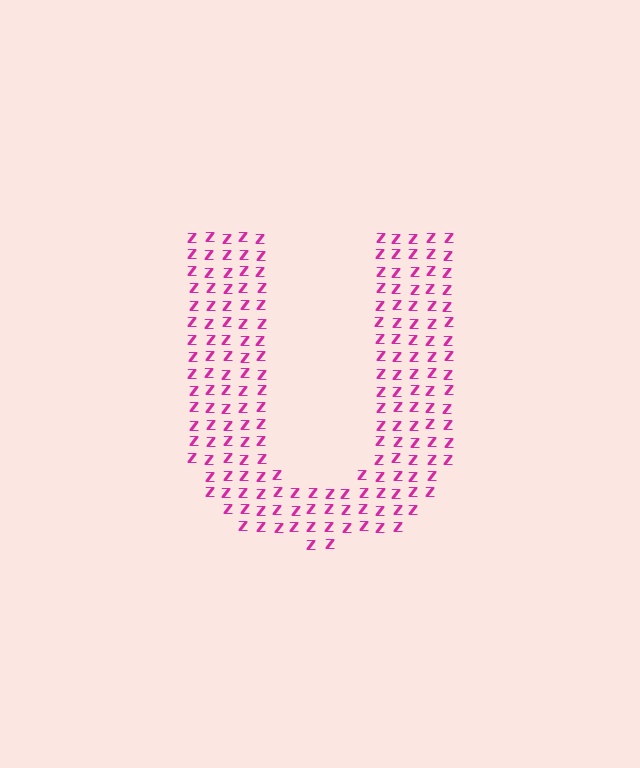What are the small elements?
The small elements are letter Z's.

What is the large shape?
The large shape is the letter U.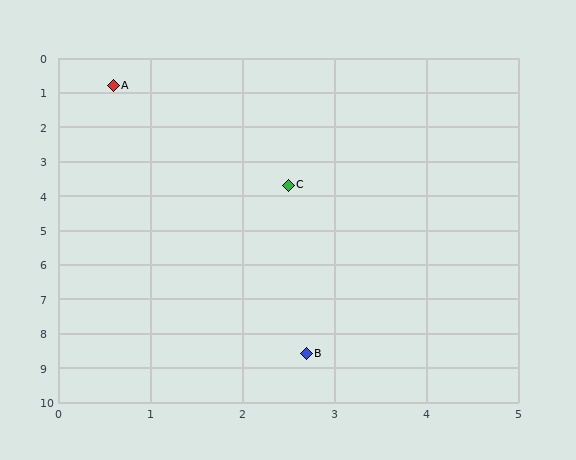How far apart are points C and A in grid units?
Points C and A are about 3.5 grid units apart.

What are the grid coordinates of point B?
Point B is at approximately (2.7, 8.6).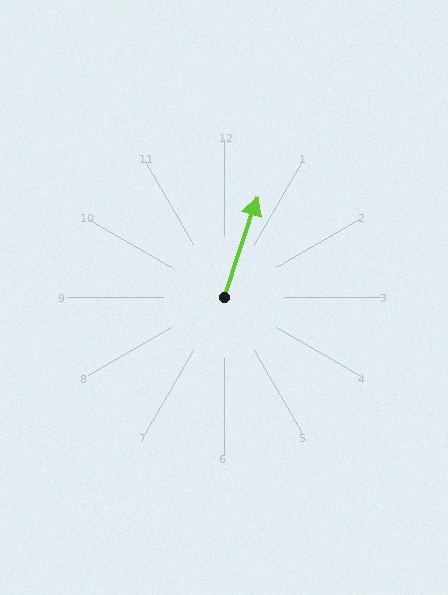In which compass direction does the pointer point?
North.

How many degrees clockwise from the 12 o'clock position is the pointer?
Approximately 18 degrees.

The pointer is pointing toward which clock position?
Roughly 1 o'clock.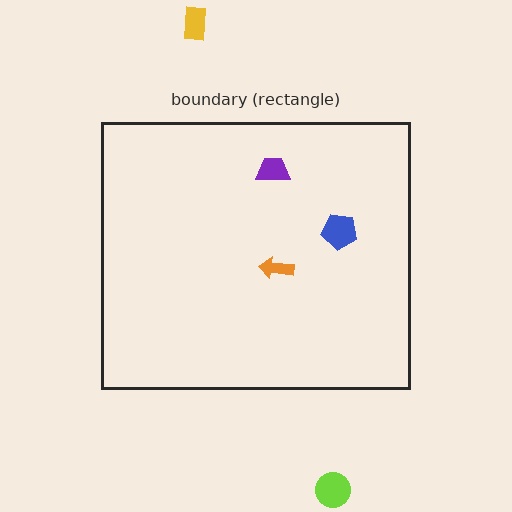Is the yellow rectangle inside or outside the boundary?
Outside.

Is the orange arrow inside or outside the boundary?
Inside.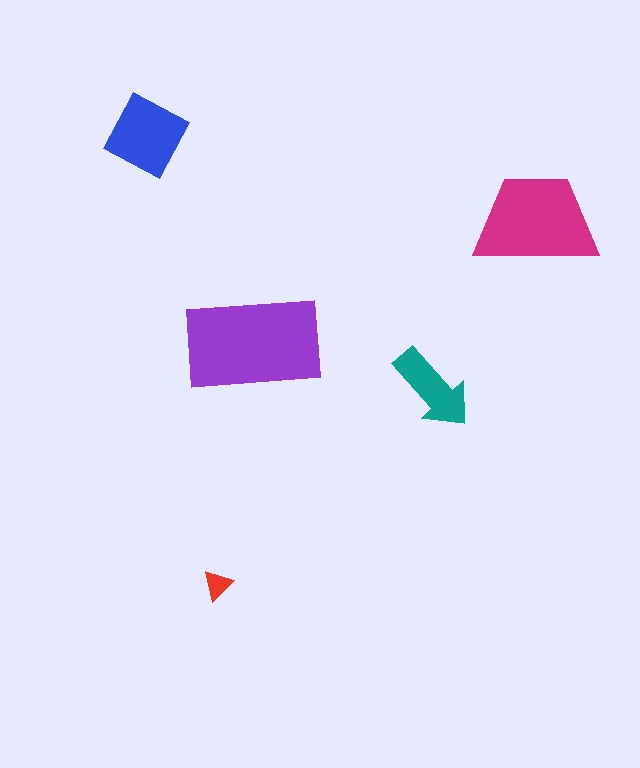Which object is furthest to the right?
The magenta trapezoid is rightmost.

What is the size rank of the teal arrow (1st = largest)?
4th.